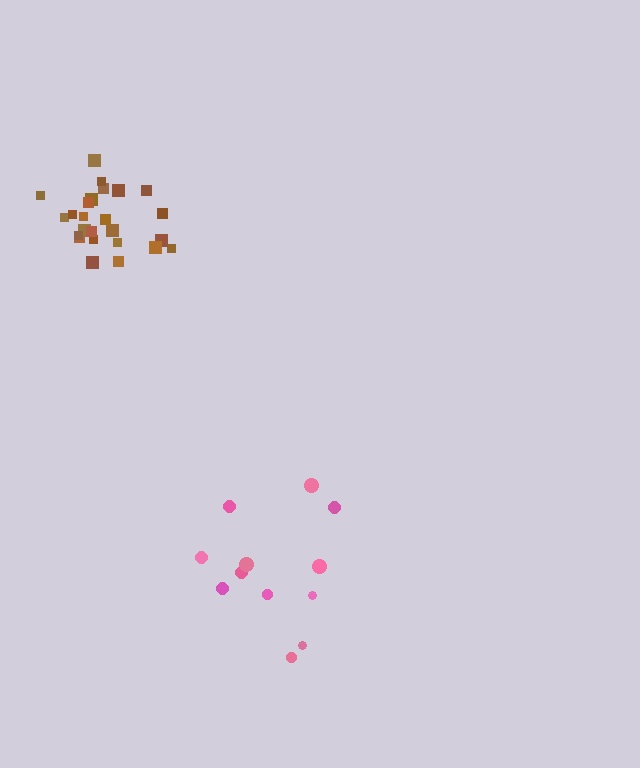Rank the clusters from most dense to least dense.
brown, pink.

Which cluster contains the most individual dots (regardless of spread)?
Brown (25).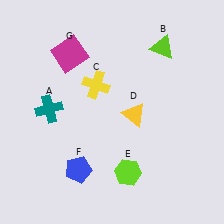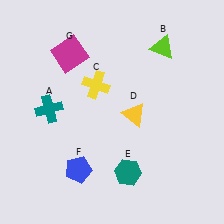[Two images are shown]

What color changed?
The hexagon (E) changed from lime in Image 1 to teal in Image 2.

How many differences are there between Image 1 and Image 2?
There is 1 difference between the two images.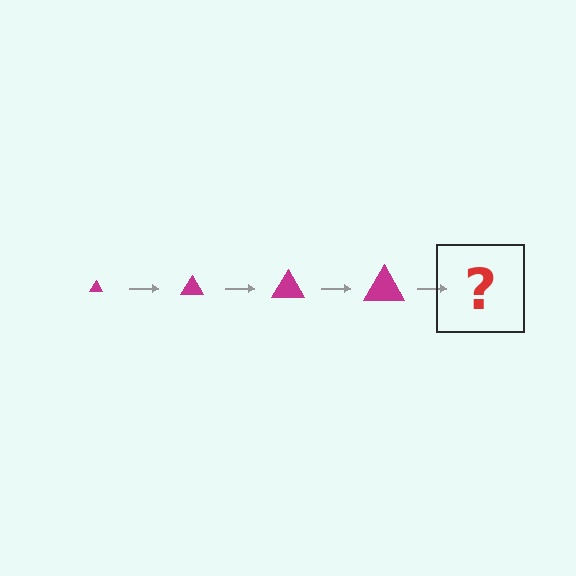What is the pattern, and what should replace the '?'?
The pattern is that the triangle gets progressively larger each step. The '?' should be a magenta triangle, larger than the previous one.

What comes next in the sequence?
The next element should be a magenta triangle, larger than the previous one.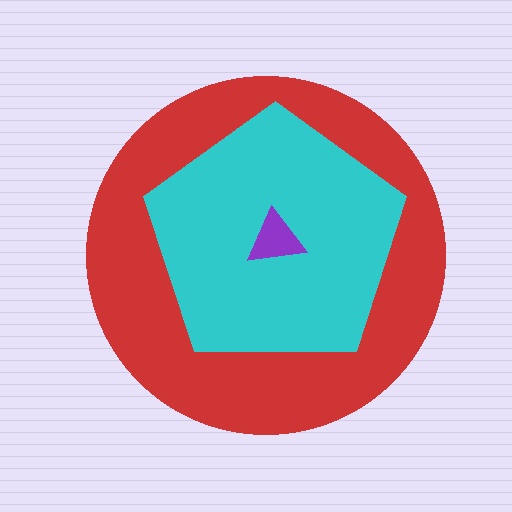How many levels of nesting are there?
3.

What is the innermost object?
The purple triangle.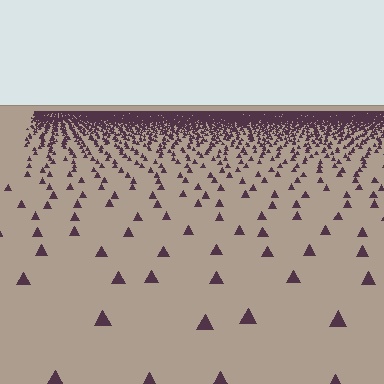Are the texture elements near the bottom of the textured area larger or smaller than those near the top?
Larger. Near the bottom, elements are closer to the viewer and appear at a bigger on-screen size.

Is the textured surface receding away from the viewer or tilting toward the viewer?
The surface is receding away from the viewer. Texture elements get smaller and denser toward the top.